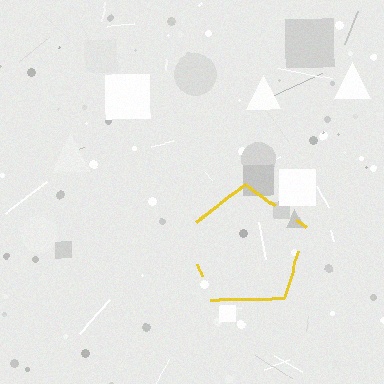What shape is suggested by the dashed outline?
The dashed outline suggests a pentagon.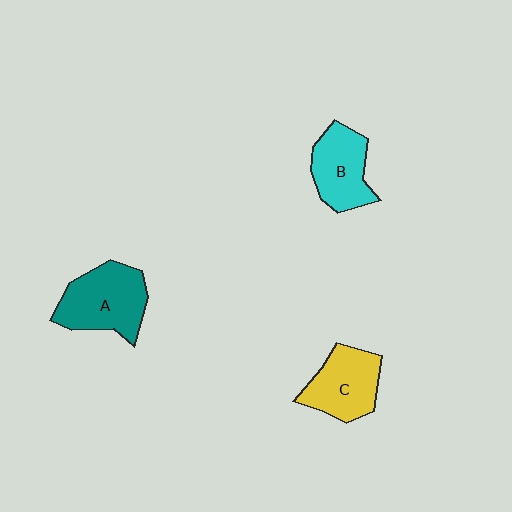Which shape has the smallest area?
Shape B (cyan).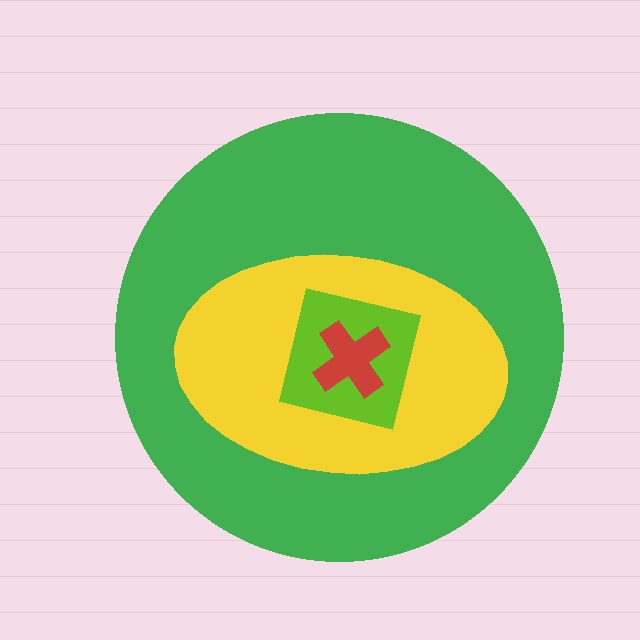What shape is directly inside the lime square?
The red cross.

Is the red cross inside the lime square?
Yes.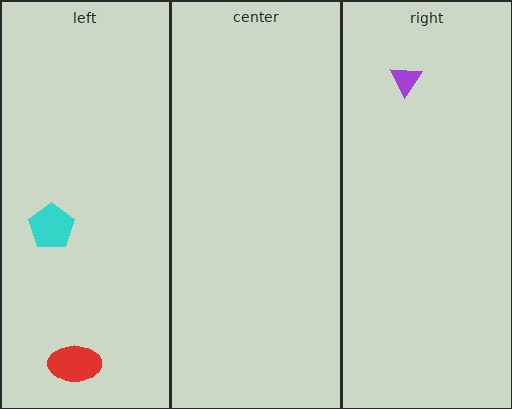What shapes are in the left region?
The cyan pentagon, the red ellipse.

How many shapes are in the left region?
2.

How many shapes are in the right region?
1.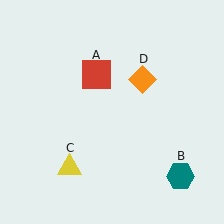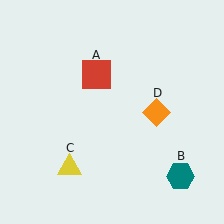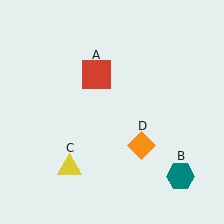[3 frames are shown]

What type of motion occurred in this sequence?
The orange diamond (object D) rotated clockwise around the center of the scene.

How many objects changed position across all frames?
1 object changed position: orange diamond (object D).